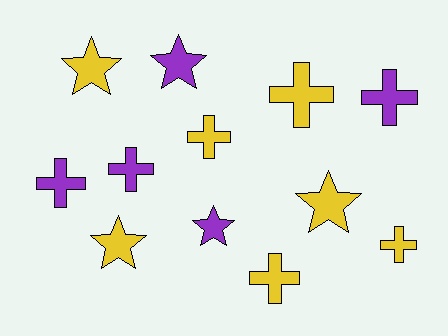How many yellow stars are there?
There are 3 yellow stars.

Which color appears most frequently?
Yellow, with 7 objects.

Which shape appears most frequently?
Cross, with 7 objects.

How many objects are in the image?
There are 12 objects.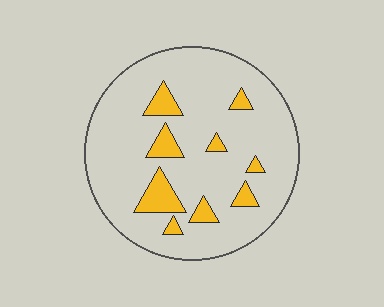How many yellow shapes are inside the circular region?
9.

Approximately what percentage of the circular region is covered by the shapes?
Approximately 15%.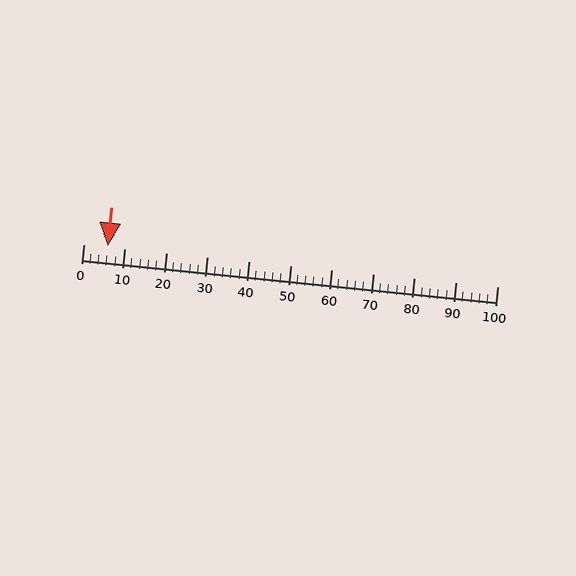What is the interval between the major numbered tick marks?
The major tick marks are spaced 10 units apart.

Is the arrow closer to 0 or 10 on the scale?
The arrow is closer to 10.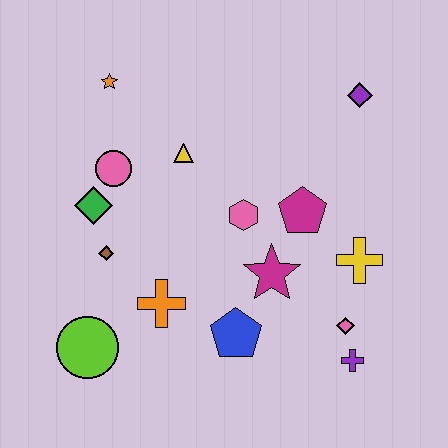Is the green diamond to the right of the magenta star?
No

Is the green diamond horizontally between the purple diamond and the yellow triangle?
No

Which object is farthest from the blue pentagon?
The orange star is farthest from the blue pentagon.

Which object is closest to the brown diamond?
The green diamond is closest to the brown diamond.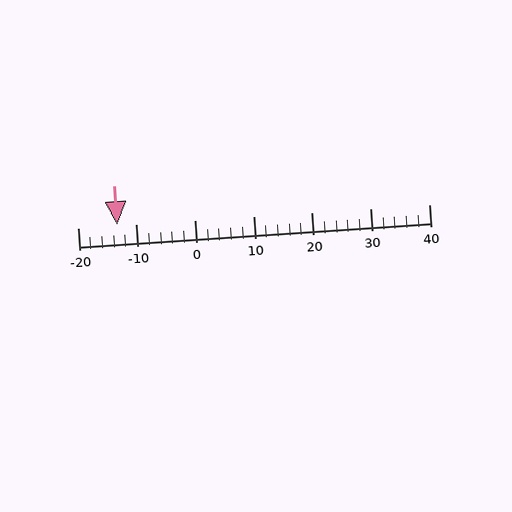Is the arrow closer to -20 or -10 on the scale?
The arrow is closer to -10.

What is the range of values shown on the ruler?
The ruler shows values from -20 to 40.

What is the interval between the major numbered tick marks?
The major tick marks are spaced 10 units apart.